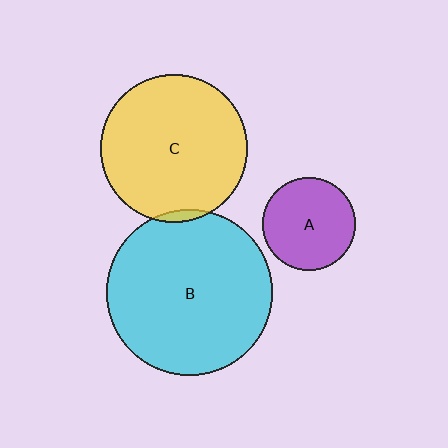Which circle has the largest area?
Circle B (cyan).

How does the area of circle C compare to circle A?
Approximately 2.5 times.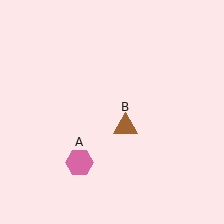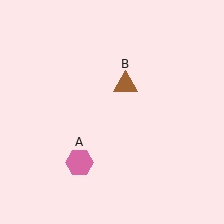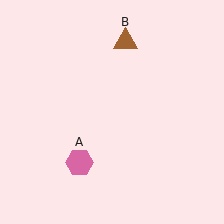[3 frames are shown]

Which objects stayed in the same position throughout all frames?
Pink hexagon (object A) remained stationary.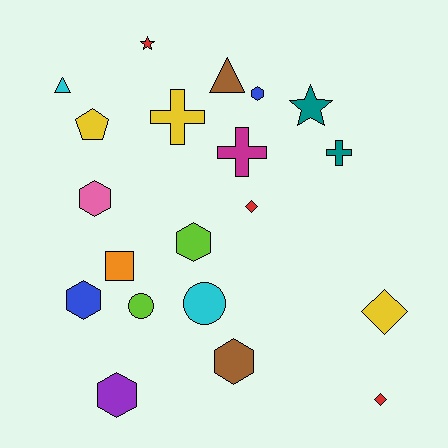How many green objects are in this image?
There are no green objects.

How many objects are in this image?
There are 20 objects.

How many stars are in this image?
There are 2 stars.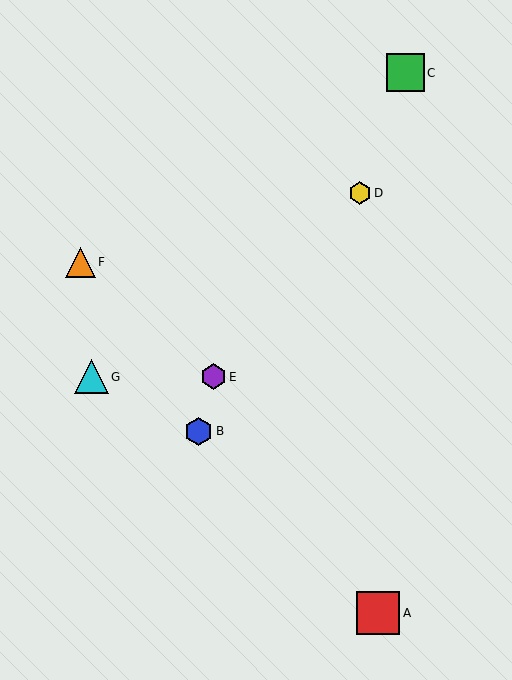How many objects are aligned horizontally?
2 objects (E, G) are aligned horizontally.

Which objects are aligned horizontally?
Objects E, G are aligned horizontally.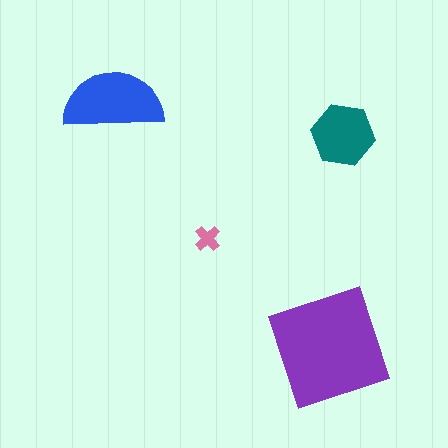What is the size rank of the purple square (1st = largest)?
1st.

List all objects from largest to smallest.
The purple square, the blue semicircle, the teal hexagon, the pink cross.